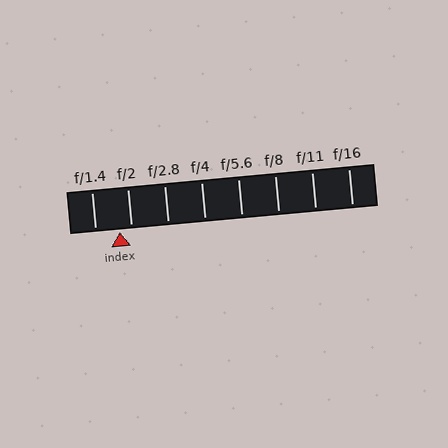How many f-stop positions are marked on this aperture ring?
There are 8 f-stop positions marked.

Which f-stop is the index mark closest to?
The index mark is closest to f/2.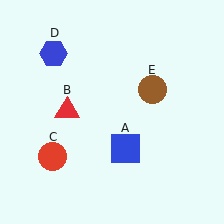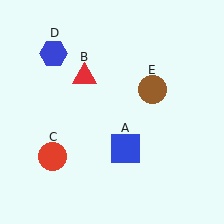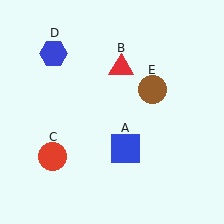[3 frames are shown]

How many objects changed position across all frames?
1 object changed position: red triangle (object B).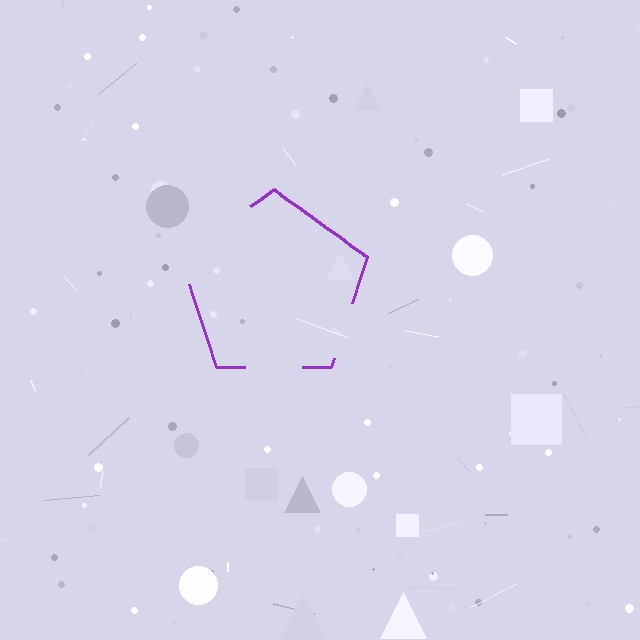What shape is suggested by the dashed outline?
The dashed outline suggests a pentagon.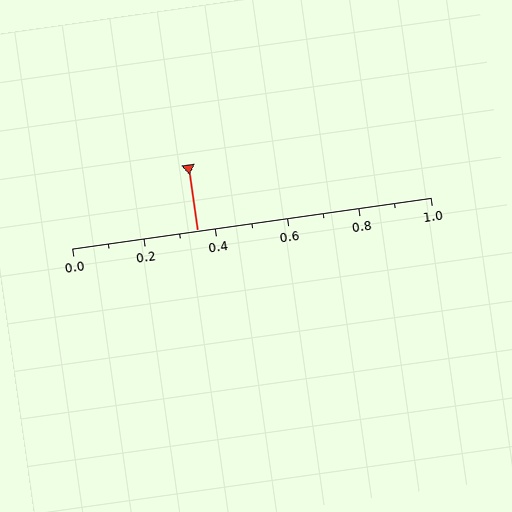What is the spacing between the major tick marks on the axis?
The major ticks are spaced 0.2 apart.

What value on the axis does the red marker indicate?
The marker indicates approximately 0.35.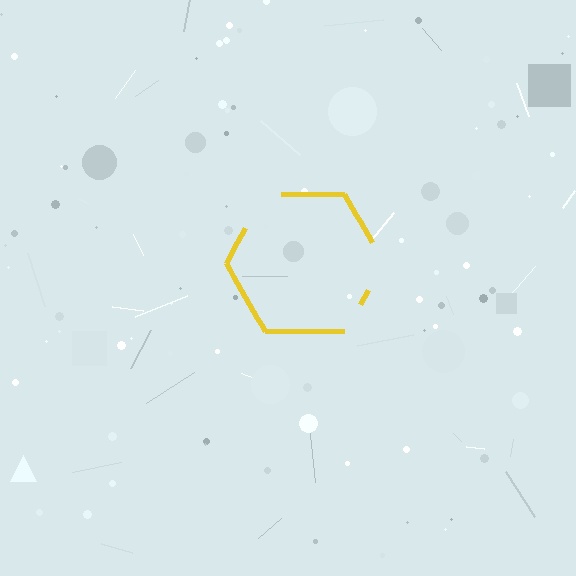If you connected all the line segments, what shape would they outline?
They would outline a hexagon.